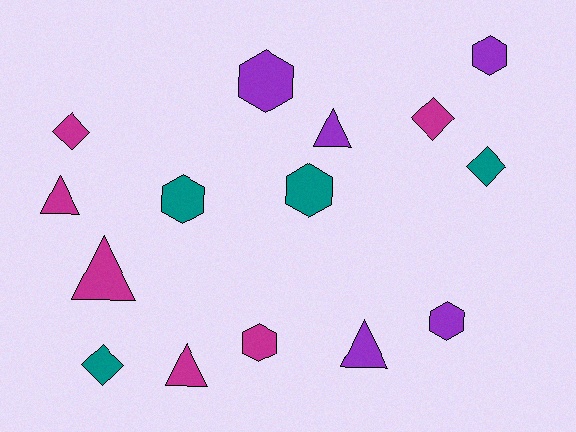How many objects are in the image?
There are 15 objects.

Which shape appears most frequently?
Hexagon, with 6 objects.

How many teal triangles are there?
There are no teal triangles.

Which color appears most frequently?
Magenta, with 6 objects.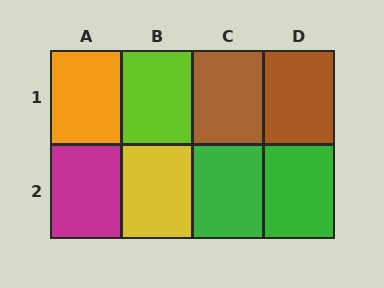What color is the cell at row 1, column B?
Lime.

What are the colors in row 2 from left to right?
Magenta, yellow, green, green.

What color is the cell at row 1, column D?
Brown.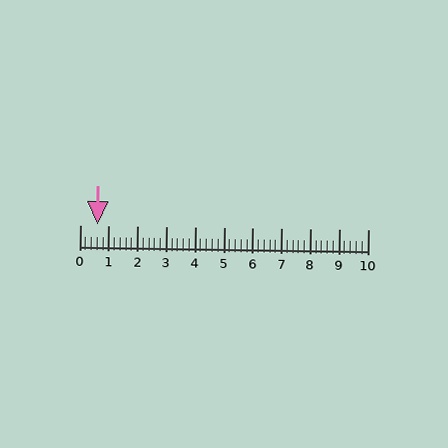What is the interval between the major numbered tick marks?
The major tick marks are spaced 1 units apart.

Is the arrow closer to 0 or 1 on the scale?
The arrow is closer to 1.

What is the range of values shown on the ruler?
The ruler shows values from 0 to 10.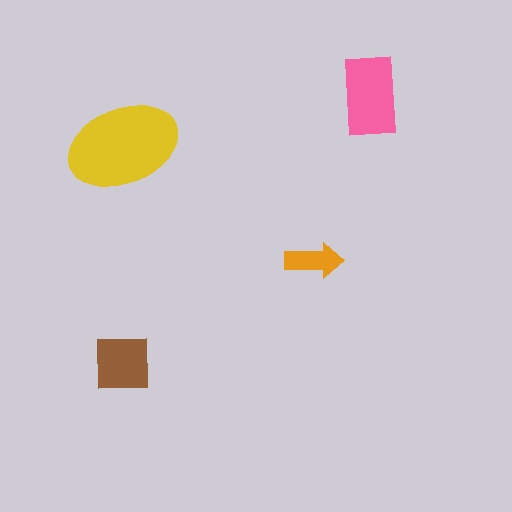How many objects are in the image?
There are 4 objects in the image.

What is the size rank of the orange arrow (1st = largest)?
4th.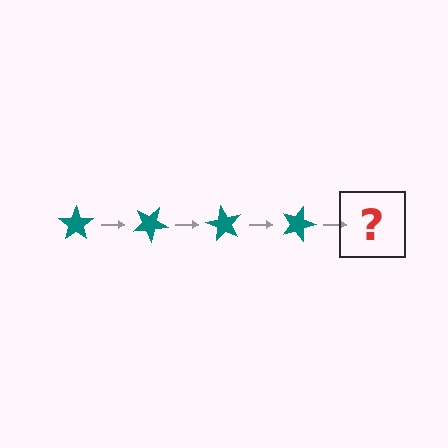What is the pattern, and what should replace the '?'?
The pattern is that the star rotates 30 degrees each step. The '?' should be a teal star rotated 120 degrees.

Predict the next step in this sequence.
The next step is a teal star rotated 120 degrees.